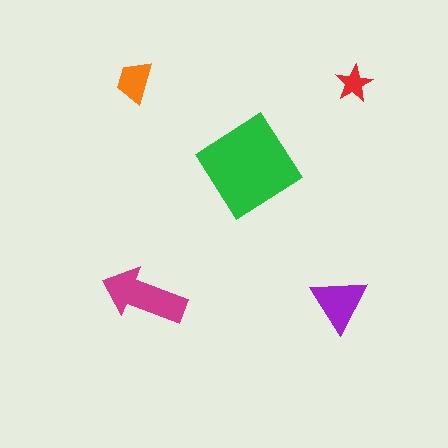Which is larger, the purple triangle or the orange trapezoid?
The purple triangle.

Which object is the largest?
The green diamond.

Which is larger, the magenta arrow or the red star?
The magenta arrow.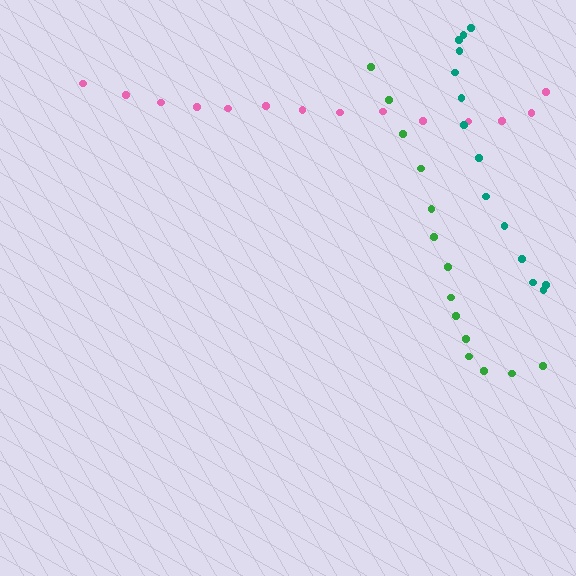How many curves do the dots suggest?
There are 3 distinct paths.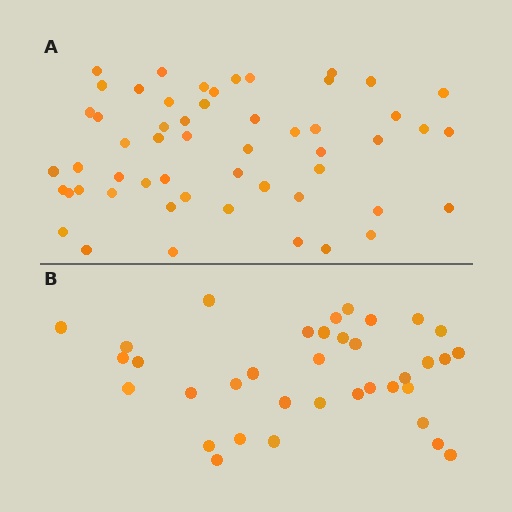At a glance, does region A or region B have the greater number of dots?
Region A (the top region) has more dots.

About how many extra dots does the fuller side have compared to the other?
Region A has approximately 20 more dots than region B.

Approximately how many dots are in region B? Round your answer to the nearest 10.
About 40 dots. (The exact count is 36, which rounds to 40.)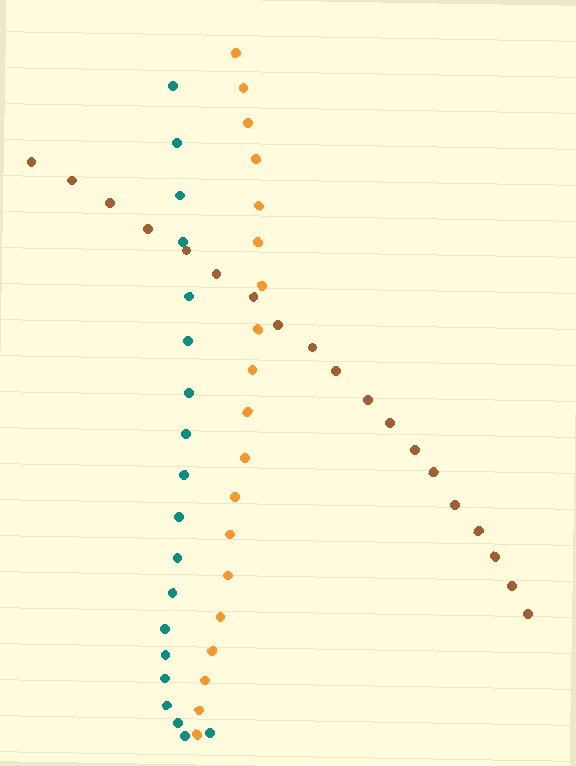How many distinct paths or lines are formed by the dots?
There are 3 distinct paths.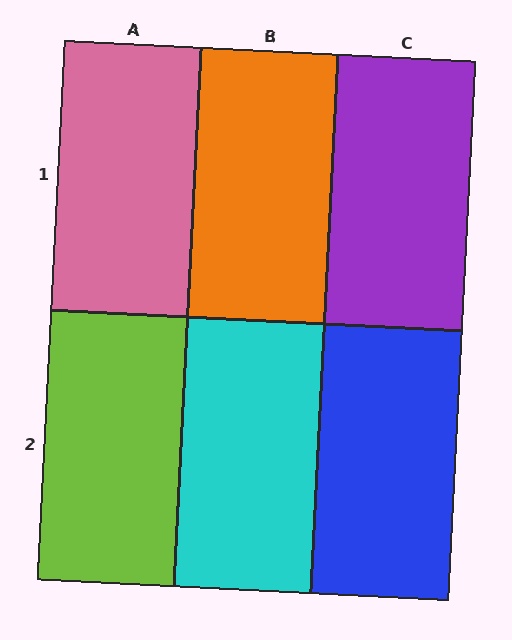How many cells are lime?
1 cell is lime.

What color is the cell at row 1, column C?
Purple.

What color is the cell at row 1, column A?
Pink.